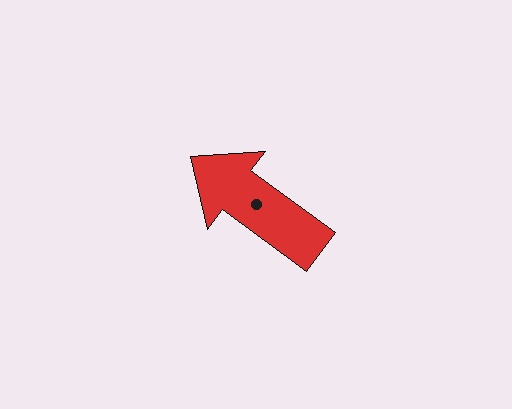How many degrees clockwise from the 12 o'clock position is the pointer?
Approximately 306 degrees.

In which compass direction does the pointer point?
Northwest.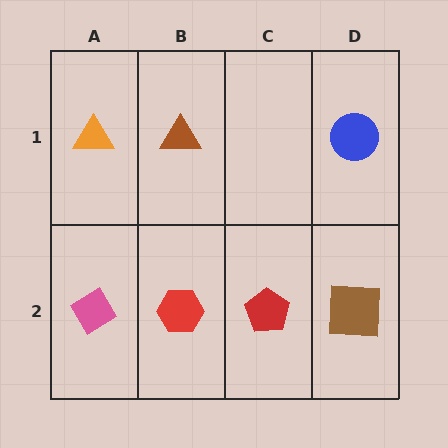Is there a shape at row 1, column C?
No, that cell is empty.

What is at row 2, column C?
A red pentagon.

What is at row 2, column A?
A pink diamond.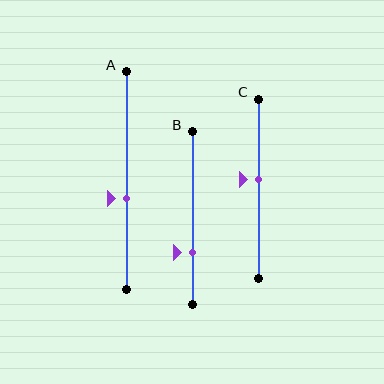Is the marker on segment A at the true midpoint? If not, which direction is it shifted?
No, the marker on segment A is shifted downward by about 8% of the segment length.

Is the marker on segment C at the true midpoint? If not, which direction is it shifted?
No, the marker on segment C is shifted upward by about 6% of the segment length.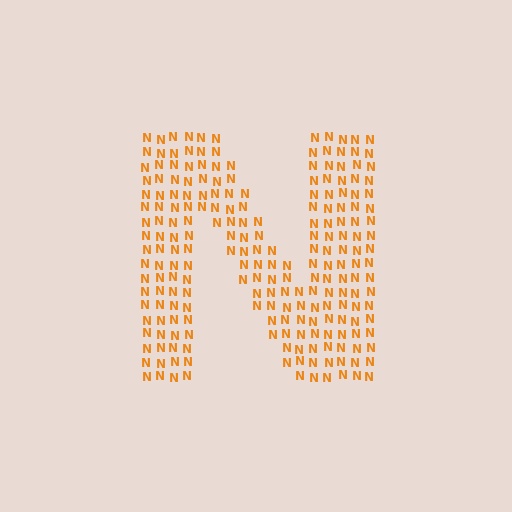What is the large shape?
The large shape is the letter N.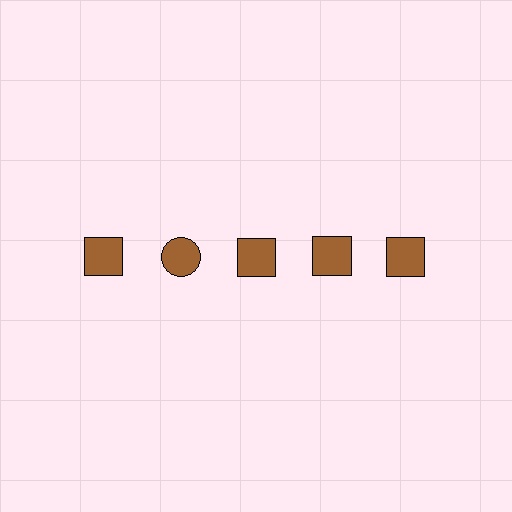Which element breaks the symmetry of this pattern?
The brown circle in the top row, second from left column breaks the symmetry. All other shapes are brown squares.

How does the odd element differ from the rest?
It has a different shape: circle instead of square.